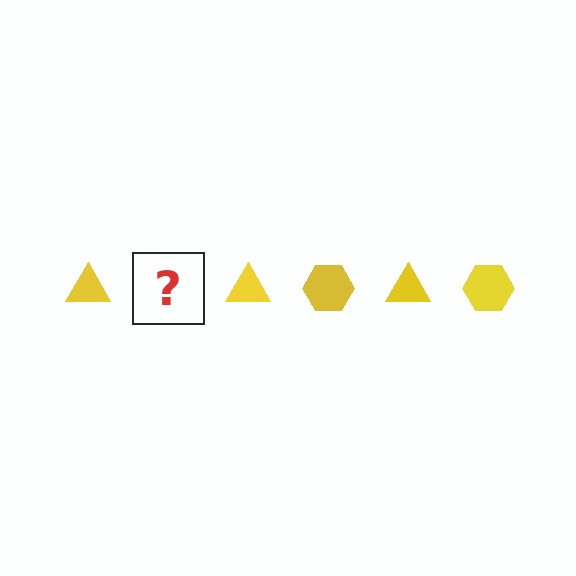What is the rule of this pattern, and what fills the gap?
The rule is that the pattern cycles through triangle, hexagon shapes in yellow. The gap should be filled with a yellow hexagon.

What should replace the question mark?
The question mark should be replaced with a yellow hexagon.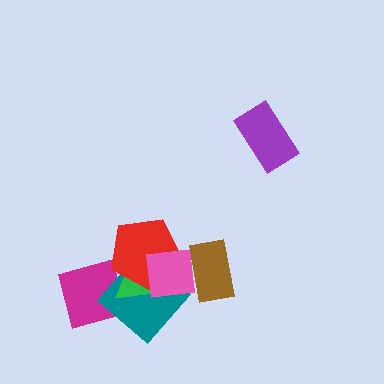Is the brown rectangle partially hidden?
Yes, it is partially covered by another shape.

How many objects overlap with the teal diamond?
4 objects overlap with the teal diamond.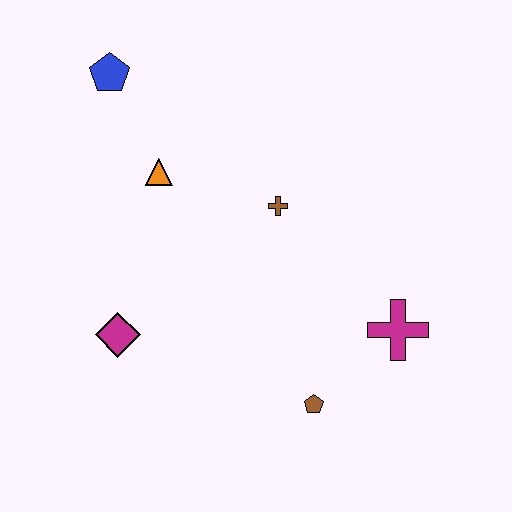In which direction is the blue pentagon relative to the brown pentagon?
The blue pentagon is above the brown pentagon.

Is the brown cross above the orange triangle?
No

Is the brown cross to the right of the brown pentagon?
No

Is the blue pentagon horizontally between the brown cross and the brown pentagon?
No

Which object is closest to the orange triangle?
The blue pentagon is closest to the orange triangle.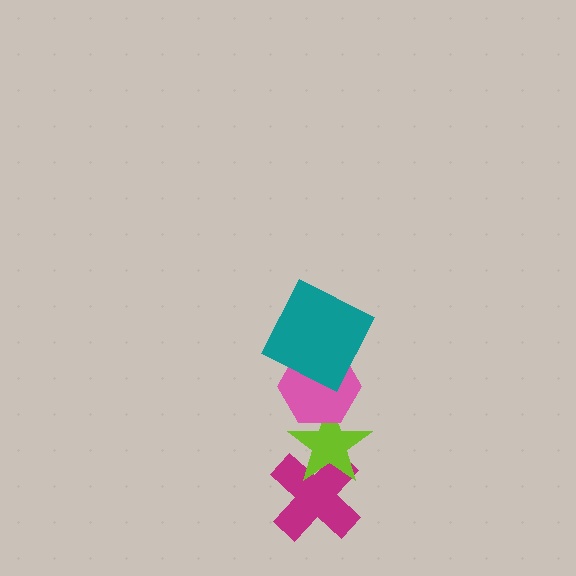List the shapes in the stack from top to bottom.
From top to bottom: the teal square, the pink hexagon, the lime star, the magenta cross.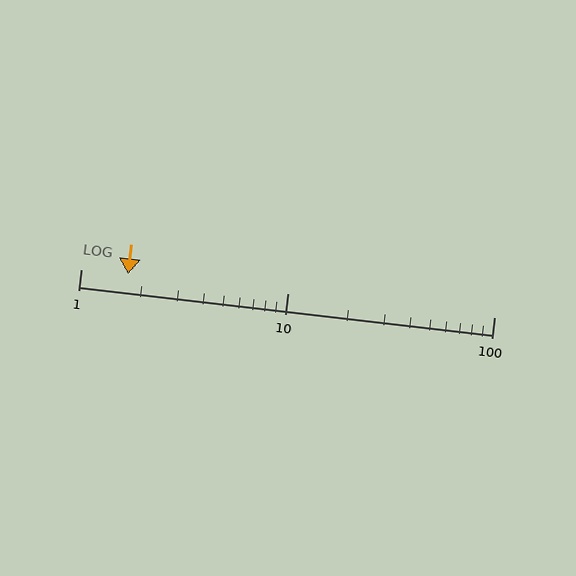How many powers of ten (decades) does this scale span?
The scale spans 2 decades, from 1 to 100.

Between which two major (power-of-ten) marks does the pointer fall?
The pointer is between 1 and 10.